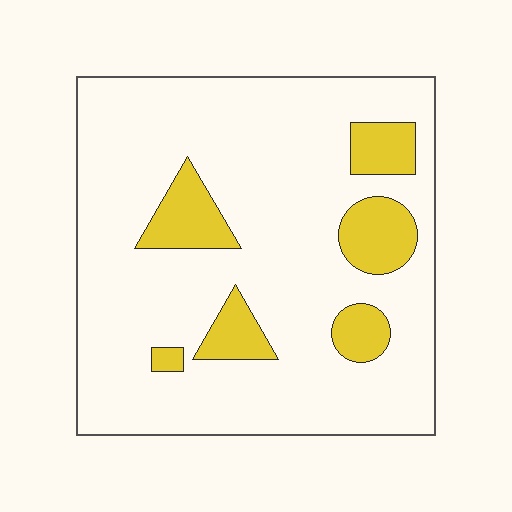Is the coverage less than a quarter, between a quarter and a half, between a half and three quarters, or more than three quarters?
Less than a quarter.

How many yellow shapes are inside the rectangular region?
6.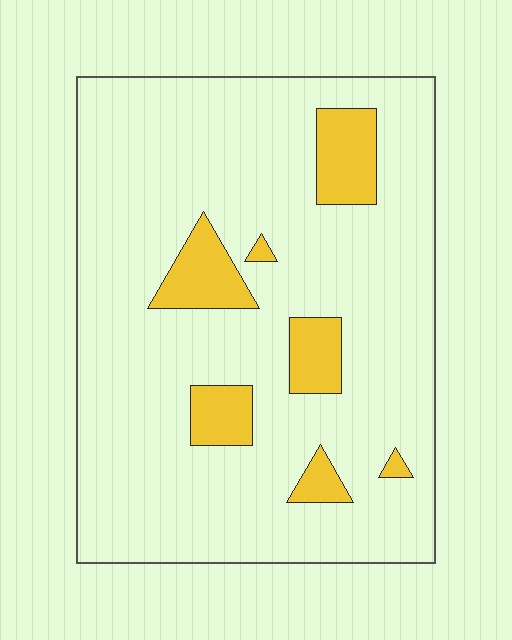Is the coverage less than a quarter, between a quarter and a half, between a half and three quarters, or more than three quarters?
Less than a quarter.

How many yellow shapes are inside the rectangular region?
7.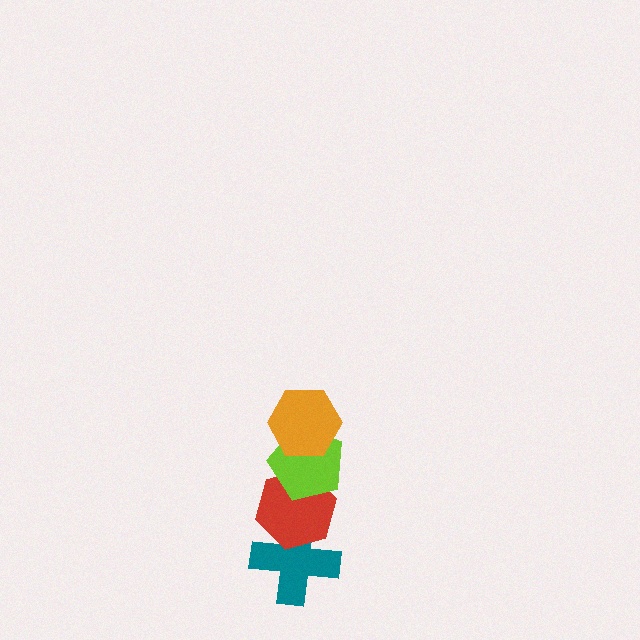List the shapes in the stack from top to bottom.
From top to bottom: the orange hexagon, the lime pentagon, the red hexagon, the teal cross.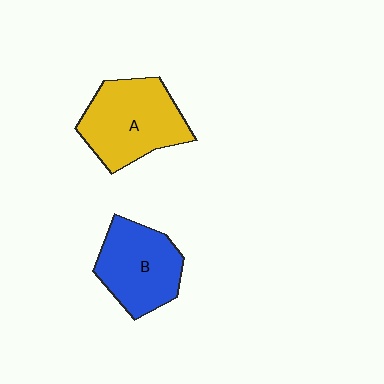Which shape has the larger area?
Shape A (yellow).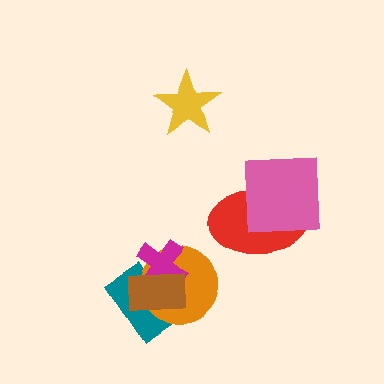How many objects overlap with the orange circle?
3 objects overlap with the orange circle.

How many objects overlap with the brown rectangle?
3 objects overlap with the brown rectangle.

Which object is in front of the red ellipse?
The pink square is in front of the red ellipse.